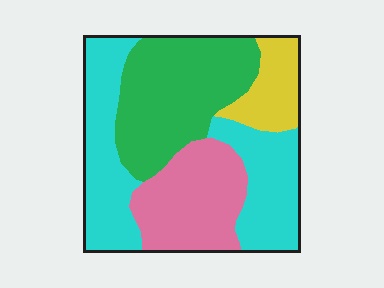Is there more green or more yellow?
Green.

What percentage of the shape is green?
Green covers 30% of the shape.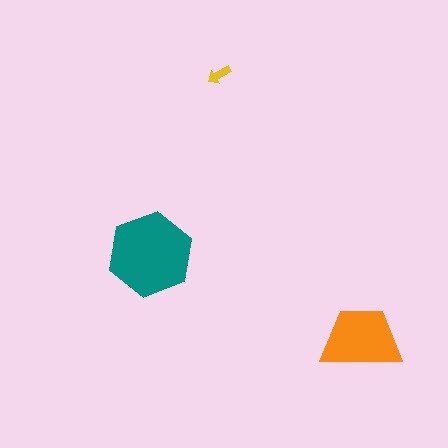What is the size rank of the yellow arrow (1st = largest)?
3rd.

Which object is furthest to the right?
The orange trapezoid is rightmost.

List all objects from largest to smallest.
The teal hexagon, the orange trapezoid, the yellow arrow.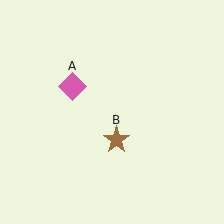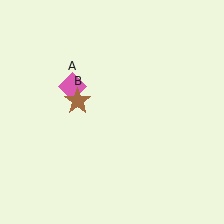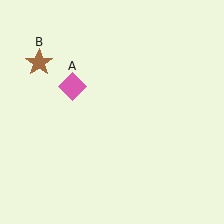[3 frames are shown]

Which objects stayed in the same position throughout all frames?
Pink diamond (object A) remained stationary.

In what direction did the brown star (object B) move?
The brown star (object B) moved up and to the left.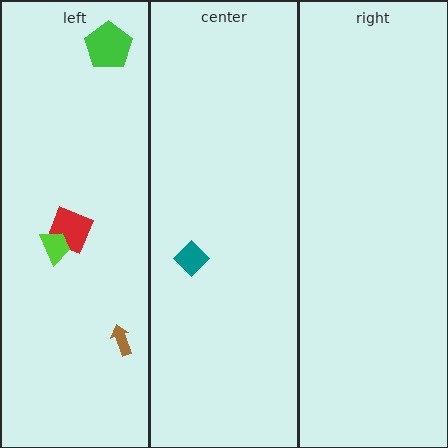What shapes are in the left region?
The brown arrow, the green pentagon, the red square, the lime trapezoid.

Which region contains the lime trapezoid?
The left region.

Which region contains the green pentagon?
The left region.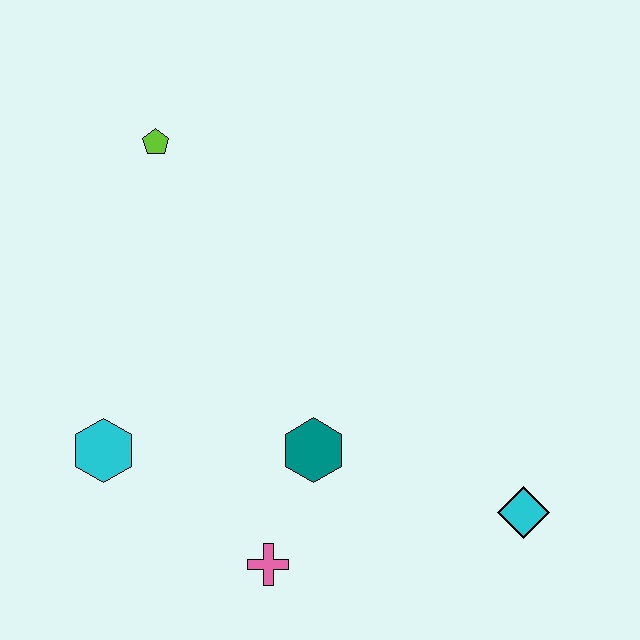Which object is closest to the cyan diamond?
The teal hexagon is closest to the cyan diamond.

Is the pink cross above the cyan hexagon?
No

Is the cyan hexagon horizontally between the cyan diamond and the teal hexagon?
No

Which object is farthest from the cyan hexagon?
The cyan diamond is farthest from the cyan hexagon.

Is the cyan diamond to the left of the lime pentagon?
No